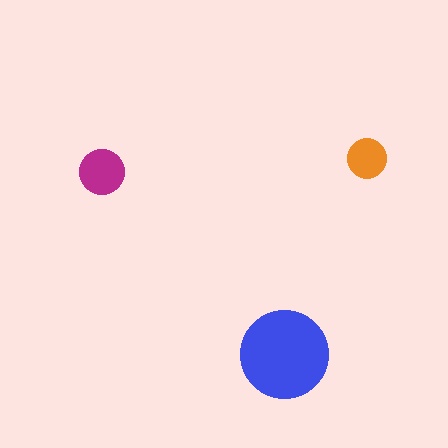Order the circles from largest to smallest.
the blue one, the magenta one, the orange one.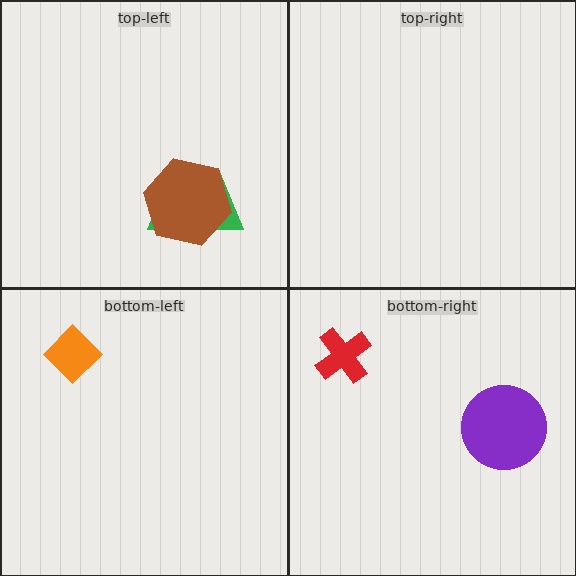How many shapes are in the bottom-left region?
1.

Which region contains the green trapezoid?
The top-left region.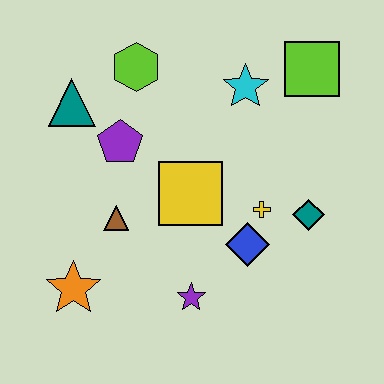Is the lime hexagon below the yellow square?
No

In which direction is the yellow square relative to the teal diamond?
The yellow square is to the left of the teal diamond.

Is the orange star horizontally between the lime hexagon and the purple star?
No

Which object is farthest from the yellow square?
The lime square is farthest from the yellow square.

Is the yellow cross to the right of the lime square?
No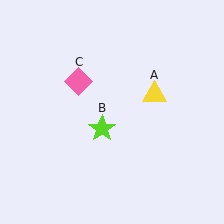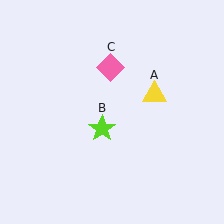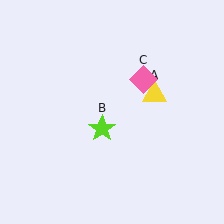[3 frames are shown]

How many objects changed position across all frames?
1 object changed position: pink diamond (object C).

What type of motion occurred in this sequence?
The pink diamond (object C) rotated clockwise around the center of the scene.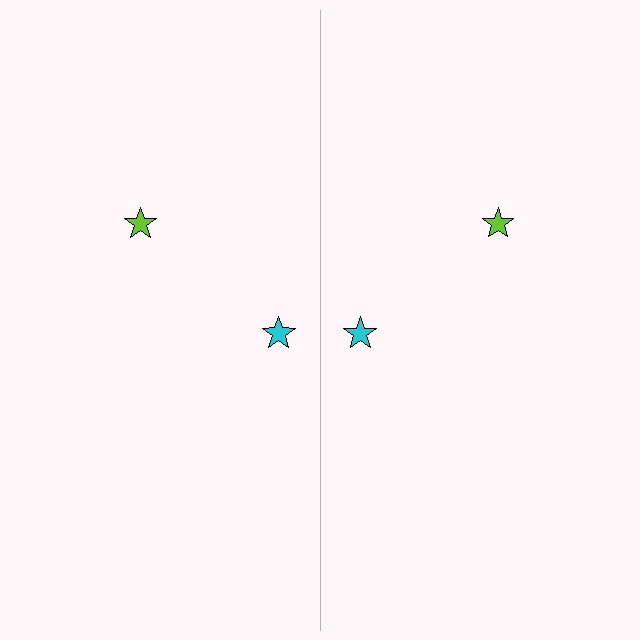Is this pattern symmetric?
Yes, this pattern has bilateral (reflection) symmetry.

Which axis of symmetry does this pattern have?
The pattern has a vertical axis of symmetry running through the center of the image.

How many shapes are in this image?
There are 4 shapes in this image.